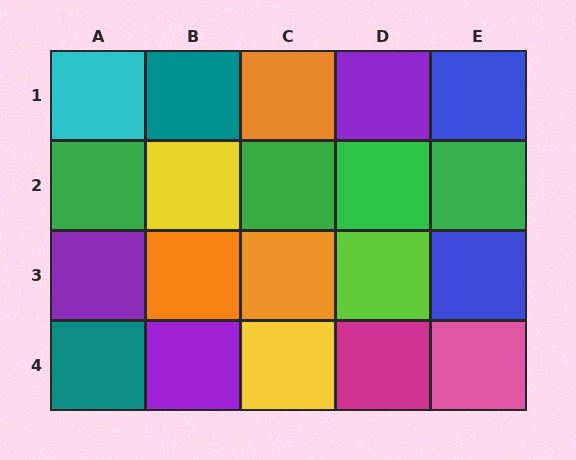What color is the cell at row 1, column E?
Blue.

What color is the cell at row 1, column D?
Purple.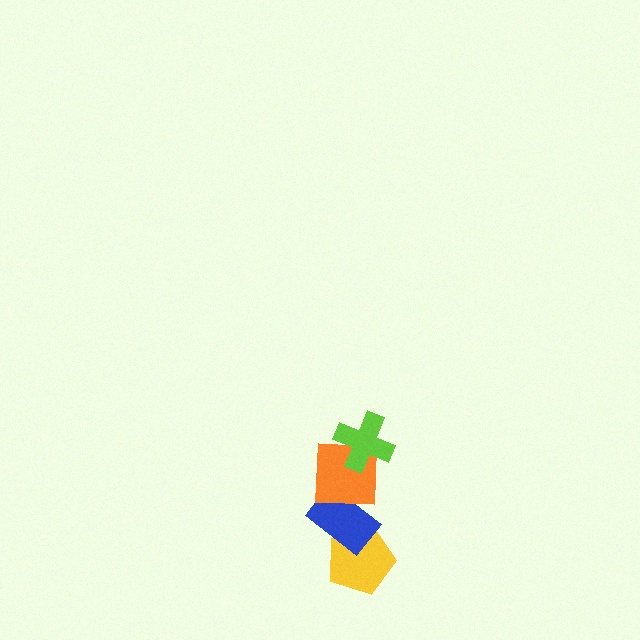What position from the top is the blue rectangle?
The blue rectangle is 3rd from the top.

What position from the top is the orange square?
The orange square is 2nd from the top.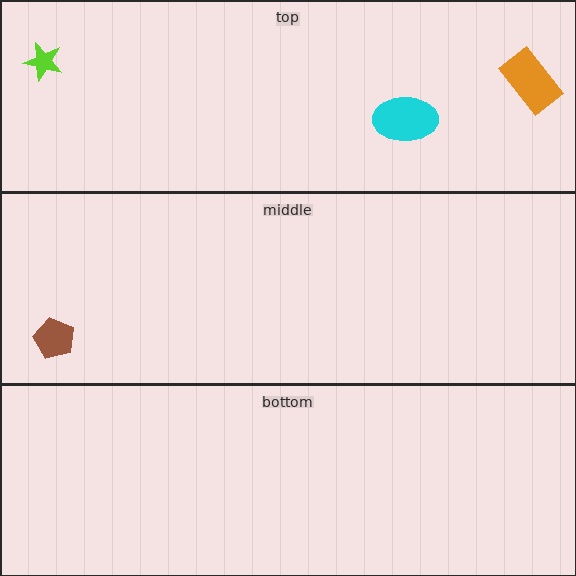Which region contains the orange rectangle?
The top region.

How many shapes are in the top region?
3.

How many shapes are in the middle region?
1.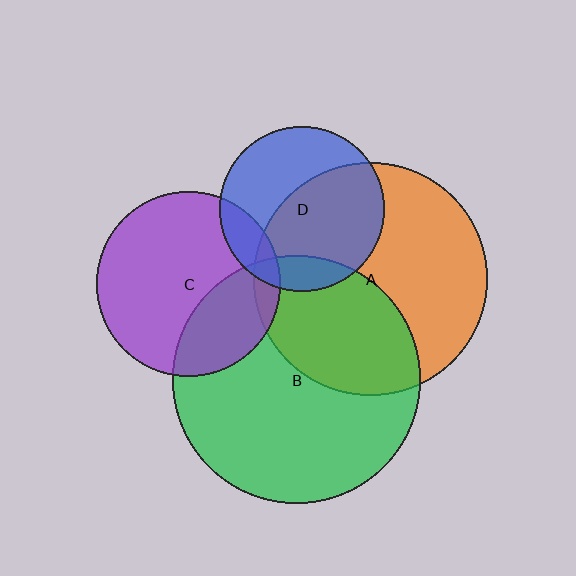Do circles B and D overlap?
Yes.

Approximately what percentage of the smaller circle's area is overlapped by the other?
Approximately 15%.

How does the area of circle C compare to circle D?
Approximately 1.3 times.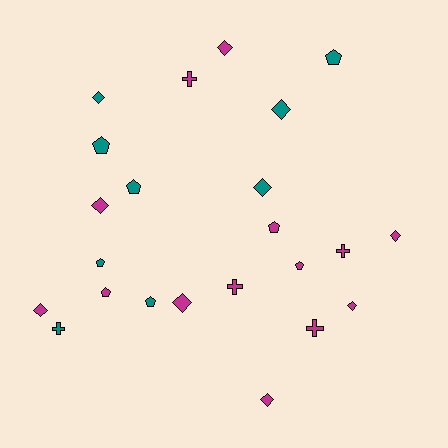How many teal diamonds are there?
There are 3 teal diamonds.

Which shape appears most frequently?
Diamond, with 10 objects.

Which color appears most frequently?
Magenta, with 14 objects.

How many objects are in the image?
There are 23 objects.